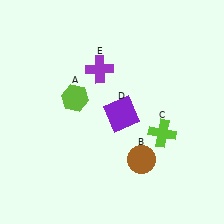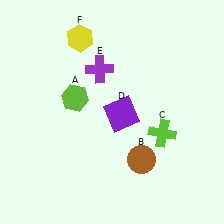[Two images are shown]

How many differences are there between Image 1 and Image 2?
There is 1 difference between the two images.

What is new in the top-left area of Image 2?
A yellow hexagon (F) was added in the top-left area of Image 2.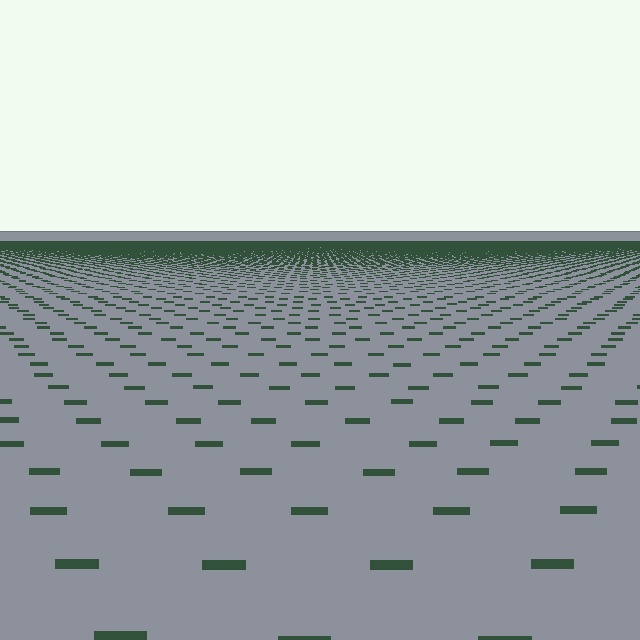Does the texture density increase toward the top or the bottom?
Density increases toward the top.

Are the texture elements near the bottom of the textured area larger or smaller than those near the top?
Larger. Near the bottom, elements are closer to the viewer and appear at a bigger on-screen size.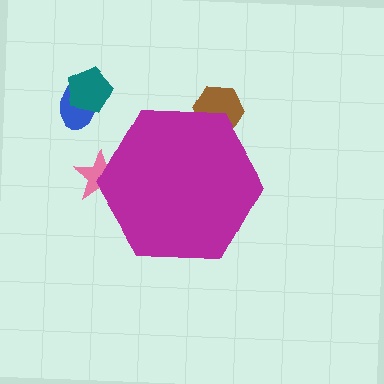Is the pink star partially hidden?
Yes, the pink star is partially hidden behind the magenta hexagon.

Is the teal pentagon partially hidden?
No, the teal pentagon is fully visible.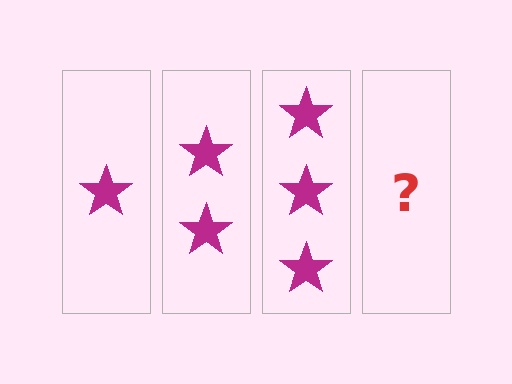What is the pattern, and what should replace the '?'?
The pattern is that each step adds one more star. The '?' should be 4 stars.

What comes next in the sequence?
The next element should be 4 stars.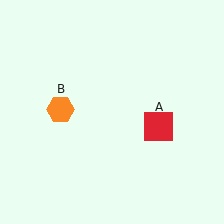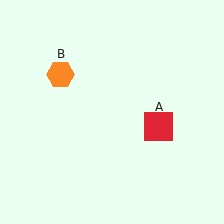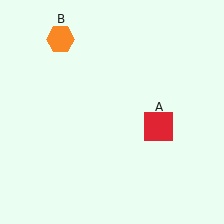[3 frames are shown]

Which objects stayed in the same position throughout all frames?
Red square (object A) remained stationary.